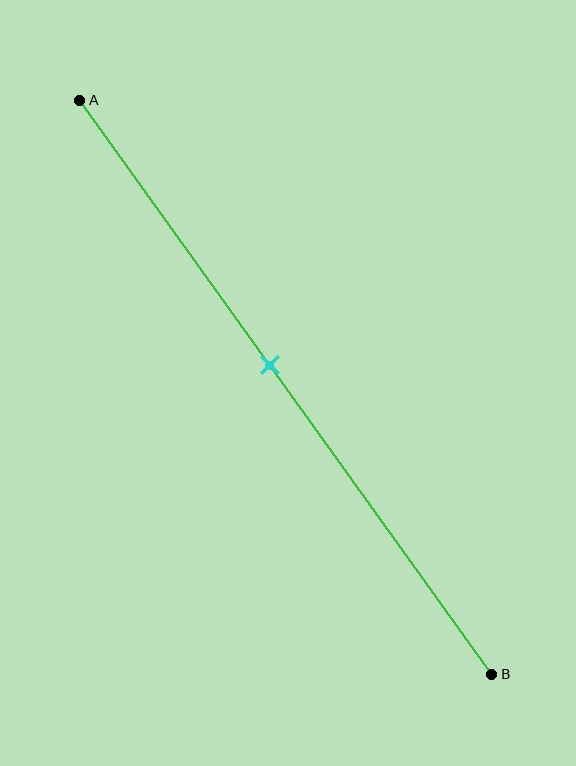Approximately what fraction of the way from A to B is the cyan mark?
The cyan mark is approximately 45% of the way from A to B.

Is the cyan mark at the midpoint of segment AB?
No, the mark is at about 45% from A, not at the 50% midpoint.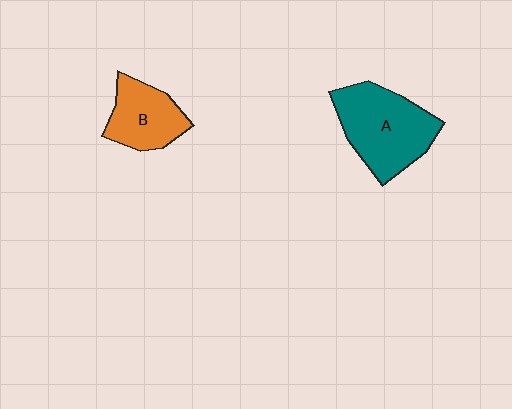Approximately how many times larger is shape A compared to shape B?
Approximately 1.6 times.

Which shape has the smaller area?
Shape B (orange).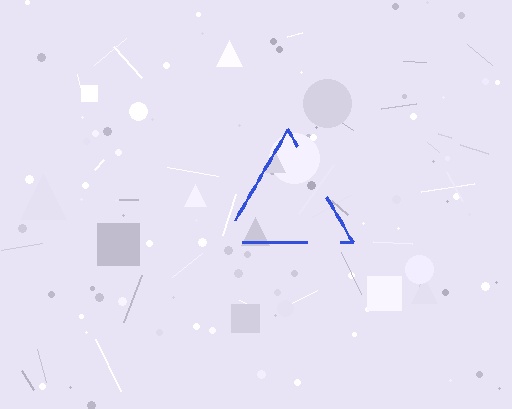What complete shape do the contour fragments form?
The contour fragments form a triangle.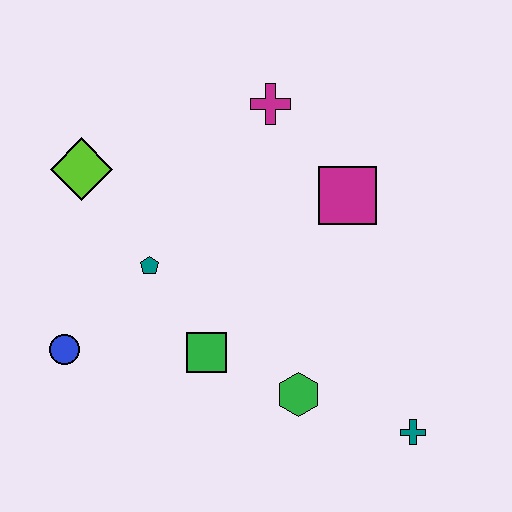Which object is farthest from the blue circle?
The teal cross is farthest from the blue circle.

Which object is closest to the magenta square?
The magenta cross is closest to the magenta square.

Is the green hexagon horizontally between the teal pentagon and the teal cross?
Yes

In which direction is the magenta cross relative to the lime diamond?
The magenta cross is to the right of the lime diamond.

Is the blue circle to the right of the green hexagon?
No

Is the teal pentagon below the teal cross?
No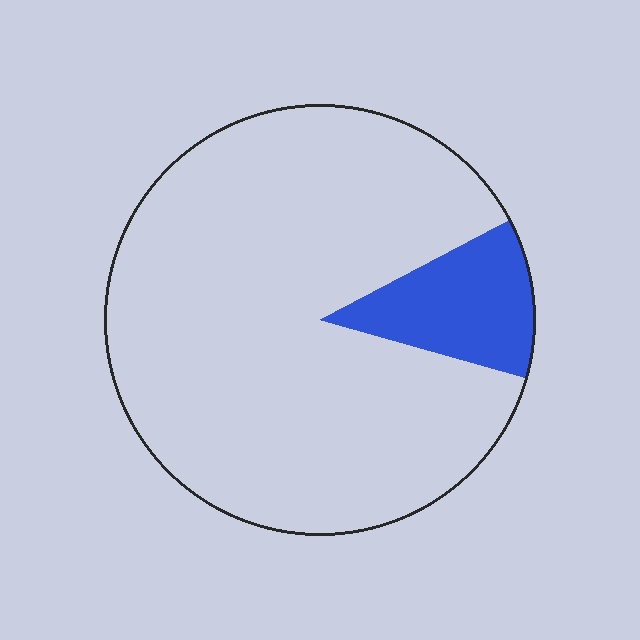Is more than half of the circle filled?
No.